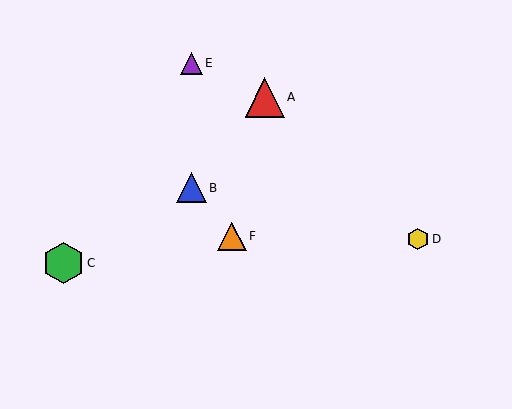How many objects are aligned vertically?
2 objects (B, E) are aligned vertically.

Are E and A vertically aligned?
No, E is at x≈191 and A is at x≈265.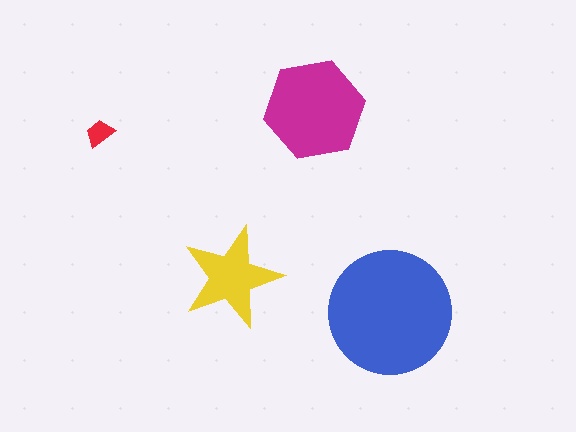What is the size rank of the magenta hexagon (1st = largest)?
2nd.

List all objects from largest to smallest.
The blue circle, the magenta hexagon, the yellow star, the red trapezoid.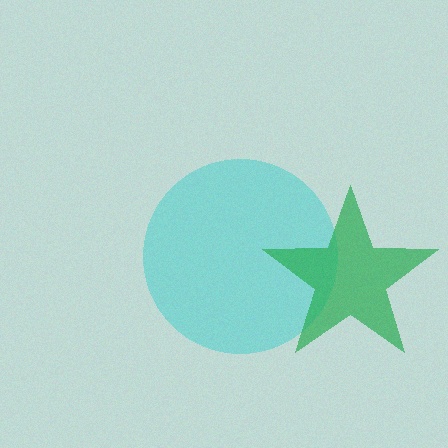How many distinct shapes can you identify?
There are 2 distinct shapes: a cyan circle, a green star.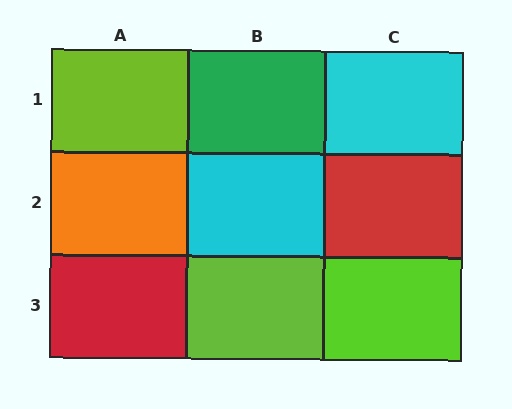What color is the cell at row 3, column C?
Lime.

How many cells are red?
2 cells are red.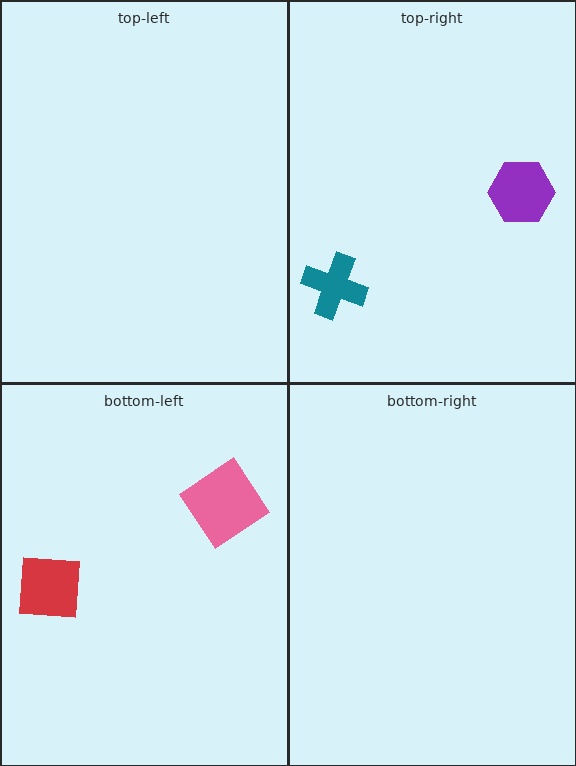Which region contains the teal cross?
The top-right region.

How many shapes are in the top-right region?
2.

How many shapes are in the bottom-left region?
2.